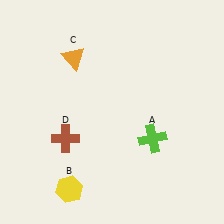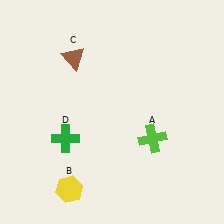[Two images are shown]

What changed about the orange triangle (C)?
In Image 1, C is orange. In Image 2, it changed to brown.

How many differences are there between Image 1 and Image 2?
There are 2 differences between the two images.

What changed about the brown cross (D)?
In Image 1, D is brown. In Image 2, it changed to green.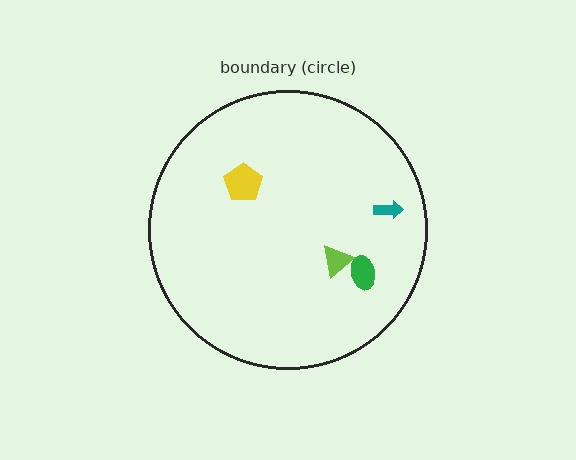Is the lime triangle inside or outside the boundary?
Inside.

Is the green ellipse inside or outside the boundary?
Inside.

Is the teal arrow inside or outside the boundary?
Inside.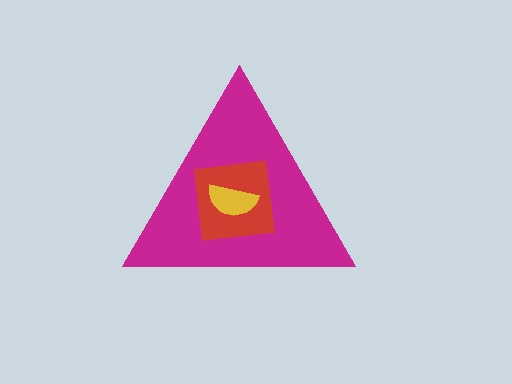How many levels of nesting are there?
3.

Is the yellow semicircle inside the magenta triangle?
Yes.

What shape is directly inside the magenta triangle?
The red square.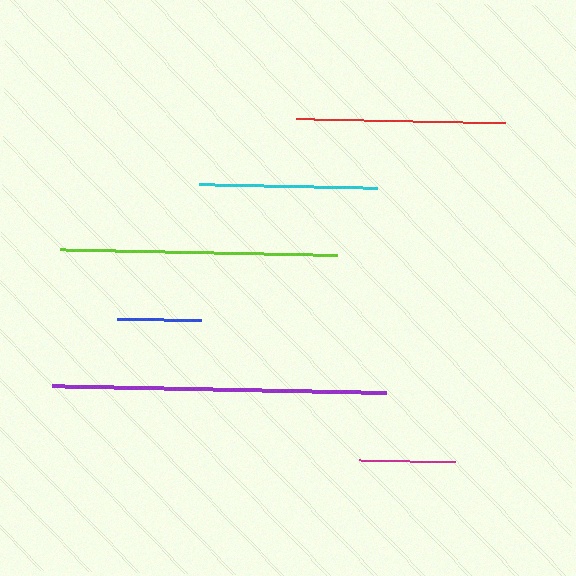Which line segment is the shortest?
The blue line is the shortest at approximately 85 pixels.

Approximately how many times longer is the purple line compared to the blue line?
The purple line is approximately 4.0 times the length of the blue line.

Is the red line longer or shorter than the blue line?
The red line is longer than the blue line.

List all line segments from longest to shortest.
From longest to shortest: purple, lime, red, cyan, magenta, blue.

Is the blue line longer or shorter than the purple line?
The purple line is longer than the blue line.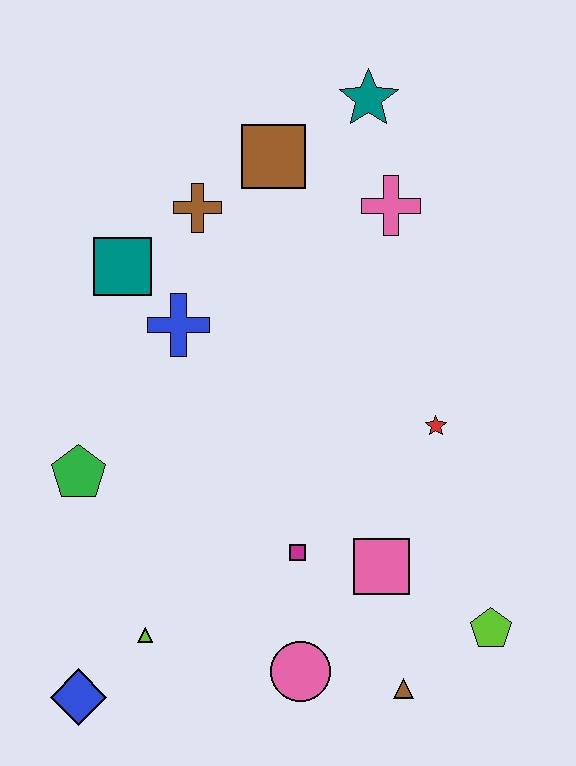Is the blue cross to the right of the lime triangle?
Yes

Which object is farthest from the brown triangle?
The teal star is farthest from the brown triangle.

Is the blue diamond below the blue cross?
Yes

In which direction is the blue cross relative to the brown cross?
The blue cross is below the brown cross.